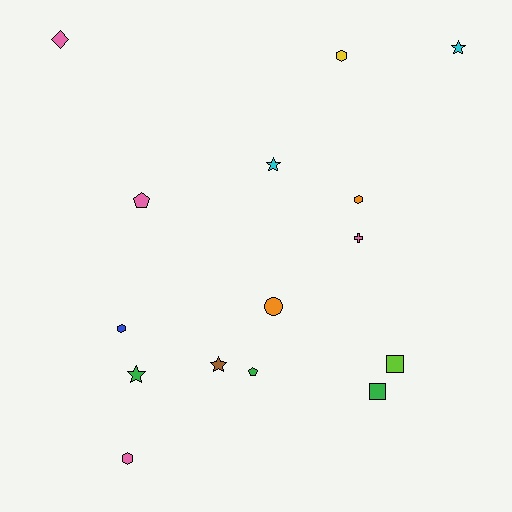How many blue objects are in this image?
There is 1 blue object.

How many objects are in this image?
There are 15 objects.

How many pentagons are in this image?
There are 2 pentagons.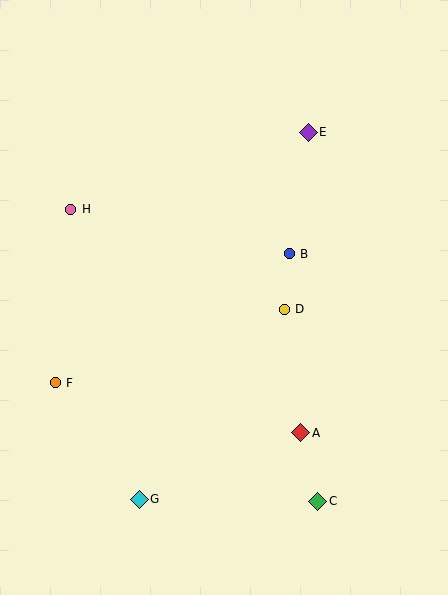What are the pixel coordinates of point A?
Point A is at (301, 433).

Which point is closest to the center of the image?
Point D at (284, 309) is closest to the center.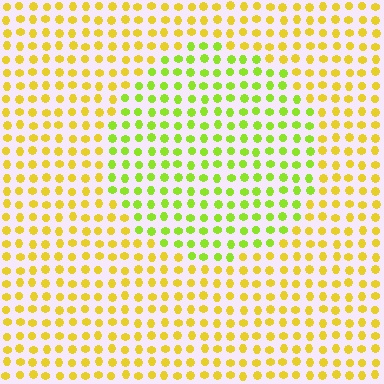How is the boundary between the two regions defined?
The boundary is defined purely by a slight shift in hue (about 36 degrees). Spacing, size, and orientation are identical on both sides.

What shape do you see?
I see a circle.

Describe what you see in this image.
The image is filled with small yellow elements in a uniform arrangement. A circle-shaped region is visible where the elements are tinted to a slightly different hue, forming a subtle color boundary.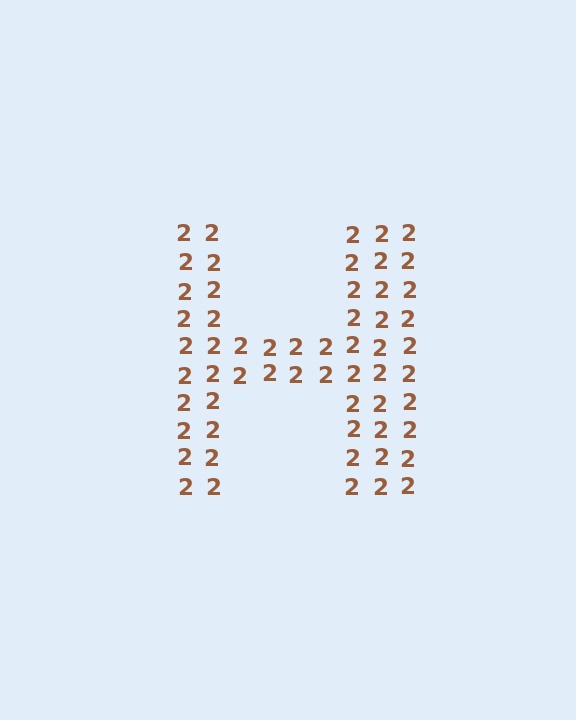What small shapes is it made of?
It is made of small digit 2's.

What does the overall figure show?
The overall figure shows the letter H.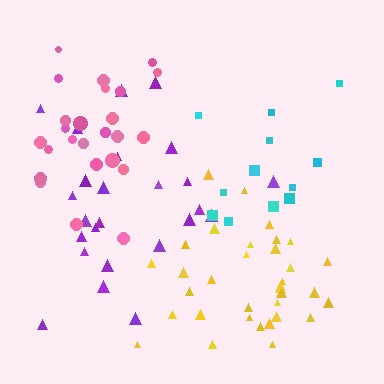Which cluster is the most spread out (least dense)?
Purple.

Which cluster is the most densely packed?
Pink.